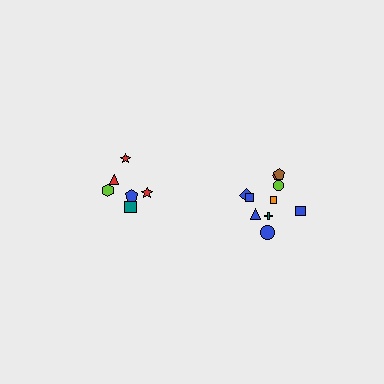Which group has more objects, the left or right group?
The right group.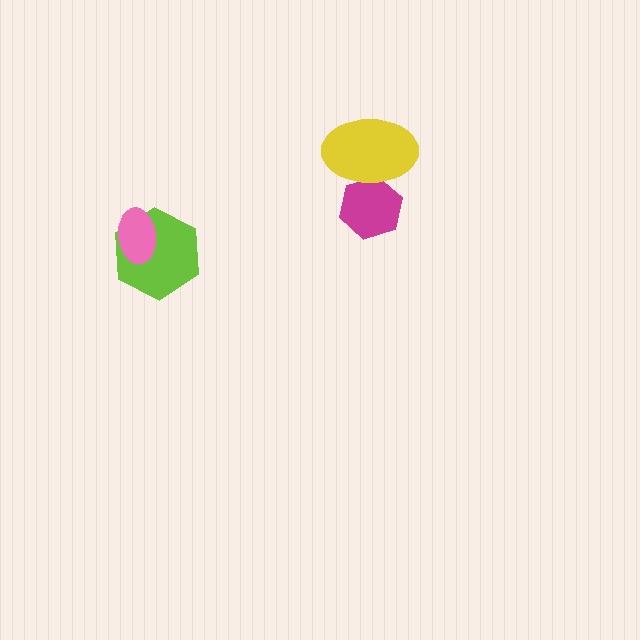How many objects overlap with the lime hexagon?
1 object overlaps with the lime hexagon.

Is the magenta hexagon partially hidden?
Yes, it is partially covered by another shape.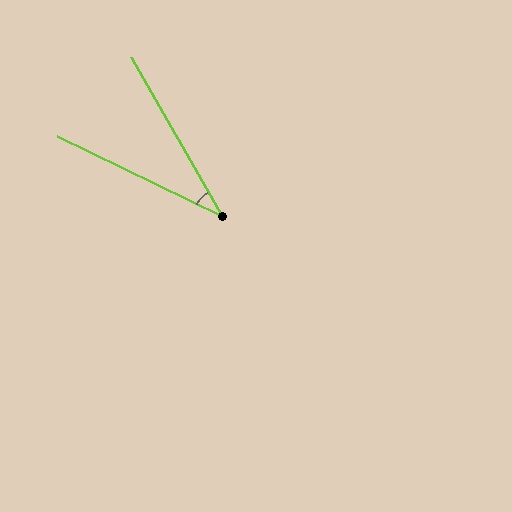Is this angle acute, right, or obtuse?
It is acute.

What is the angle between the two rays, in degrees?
Approximately 34 degrees.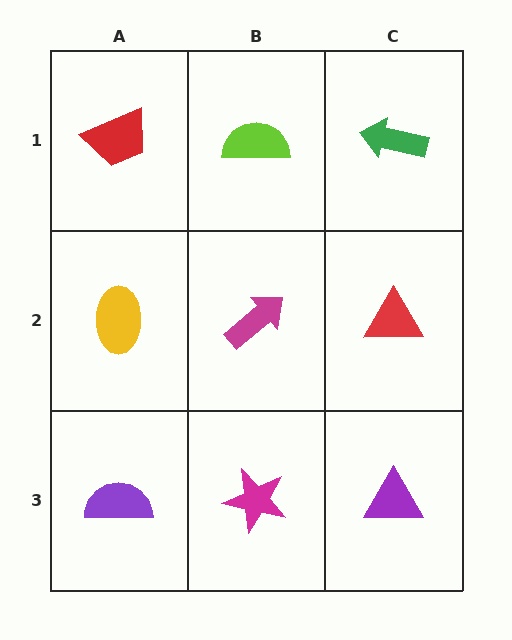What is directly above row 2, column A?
A red trapezoid.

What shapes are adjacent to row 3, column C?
A red triangle (row 2, column C), a magenta star (row 3, column B).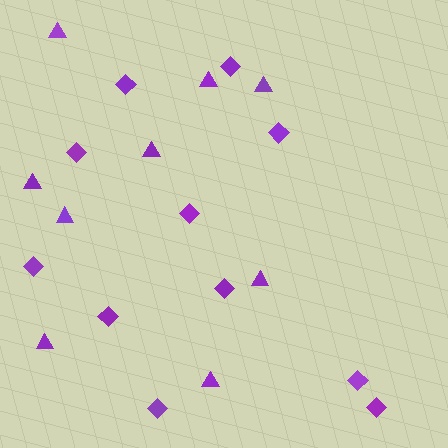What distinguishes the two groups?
There are 2 groups: one group of diamonds (11) and one group of triangles (9).